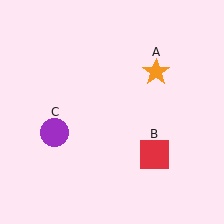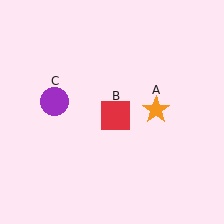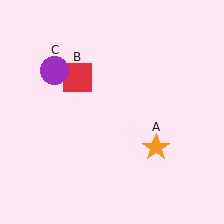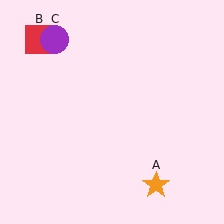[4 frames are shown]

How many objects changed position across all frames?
3 objects changed position: orange star (object A), red square (object B), purple circle (object C).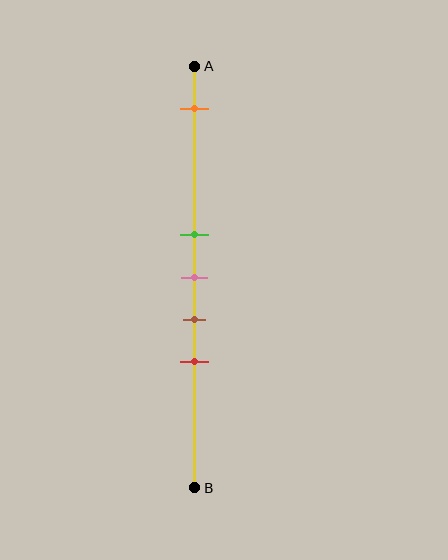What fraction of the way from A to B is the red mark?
The red mark is approximately 70% (0.7) of the way from A to B.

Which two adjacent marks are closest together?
The green and pink marks are the closest adjacent pair.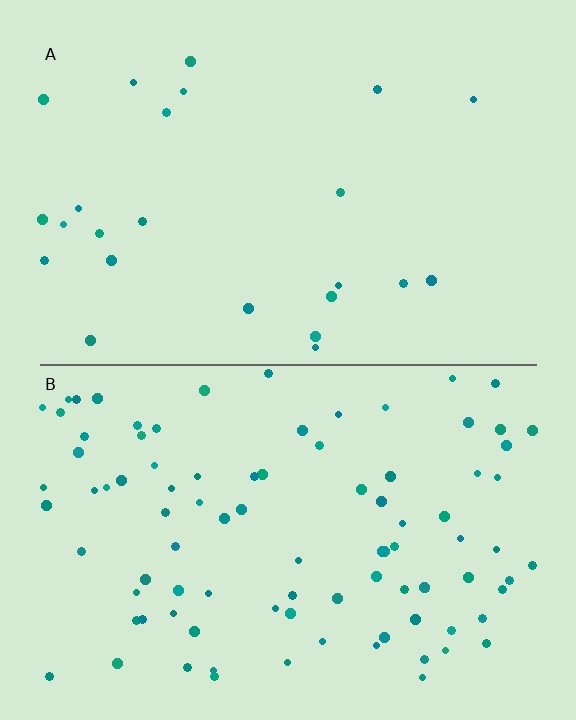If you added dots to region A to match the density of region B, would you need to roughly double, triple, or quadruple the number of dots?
Approximately quadruple.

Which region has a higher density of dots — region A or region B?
B (the bottom).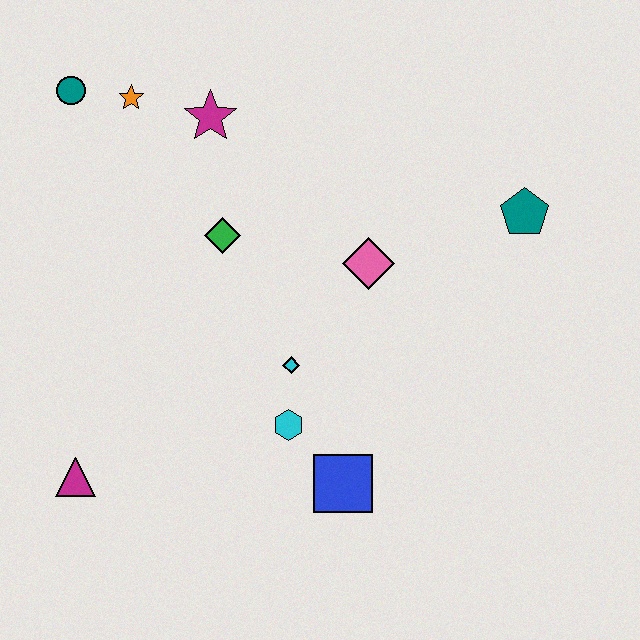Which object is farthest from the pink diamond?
The magenta triangle is farthest from the pink diamond.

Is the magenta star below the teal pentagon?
No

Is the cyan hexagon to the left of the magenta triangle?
No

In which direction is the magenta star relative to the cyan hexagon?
The magenta star is above the cyan hexagon.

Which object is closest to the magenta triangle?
The cyan hexagon is closest to the magenta triangle.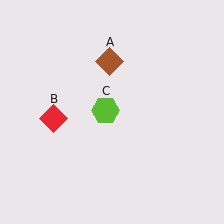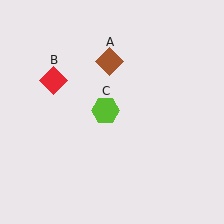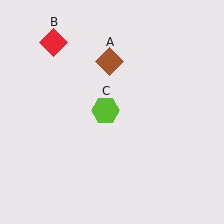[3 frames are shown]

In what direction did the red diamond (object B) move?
The red diamond (object B) moved up.